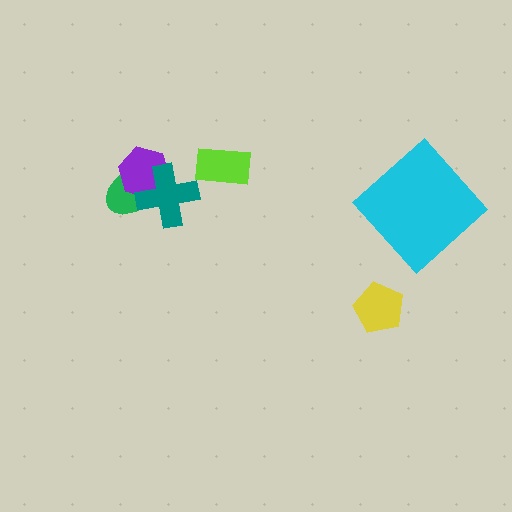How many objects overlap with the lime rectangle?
0 objects overlap with the lime rectangle.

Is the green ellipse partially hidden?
Yes, it is partially covered by another shape.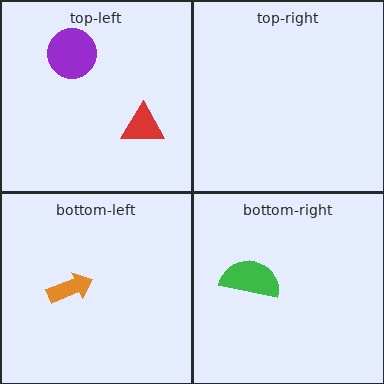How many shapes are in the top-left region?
2.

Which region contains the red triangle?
The top-left region.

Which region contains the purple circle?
The top-left region.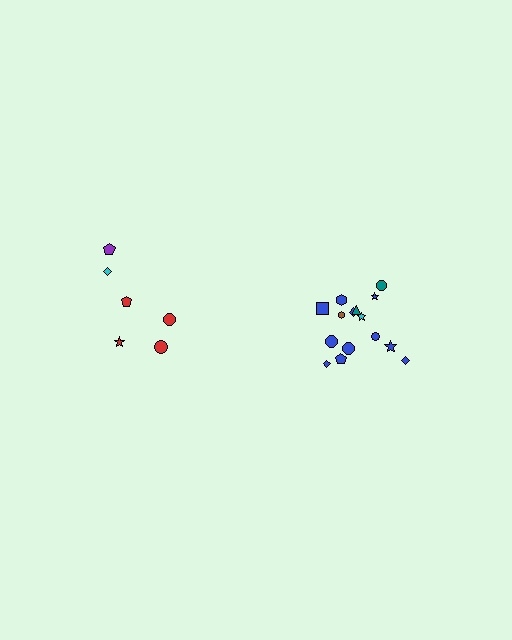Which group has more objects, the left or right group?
The right group.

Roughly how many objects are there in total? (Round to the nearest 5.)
Roughly 20 objects in total.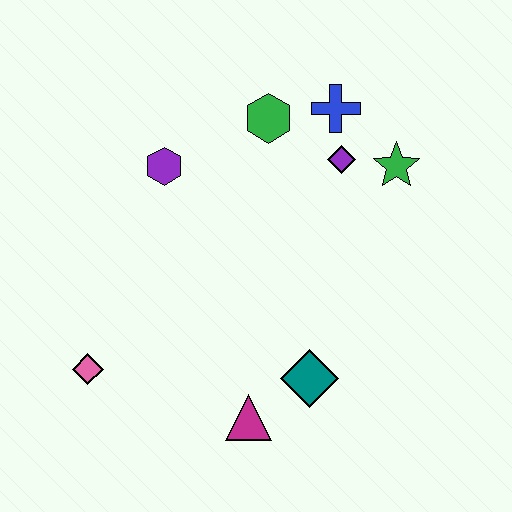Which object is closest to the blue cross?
The purple diamond is closest to the blue cross.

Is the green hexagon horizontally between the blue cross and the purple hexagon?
Yes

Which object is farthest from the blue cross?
The pink diamond is farthest from the blue cross.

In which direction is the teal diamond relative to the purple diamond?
The teal diamond is below the purple diamond.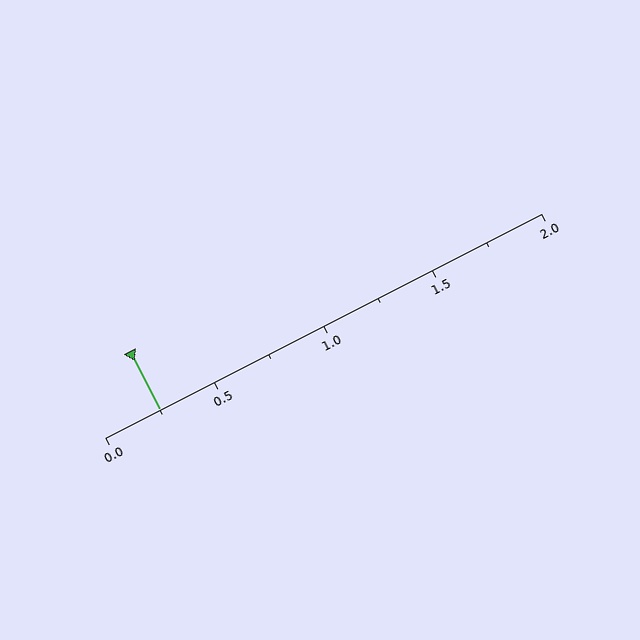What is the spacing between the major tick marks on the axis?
The major ticks are spaced 0.5 apart.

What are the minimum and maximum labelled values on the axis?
The axis runs from 0.0 to 2.0.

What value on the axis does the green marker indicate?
The marker indicates approximately 0.25.